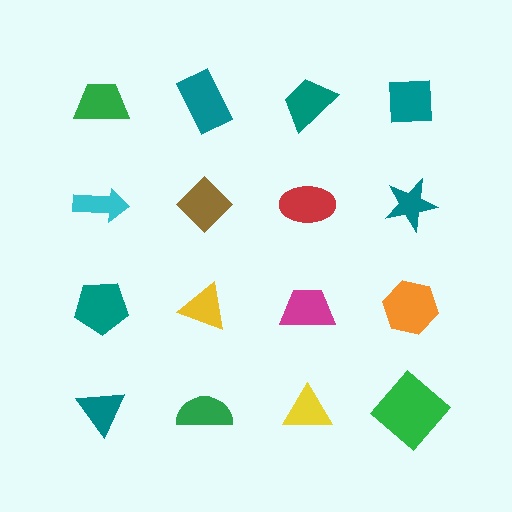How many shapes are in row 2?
4 shapes.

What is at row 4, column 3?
A yellow triangle.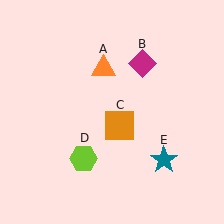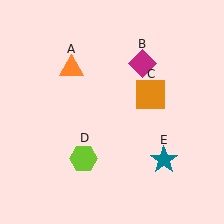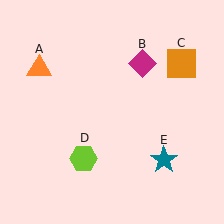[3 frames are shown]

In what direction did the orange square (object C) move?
The orange square (object C) moved up and to the right.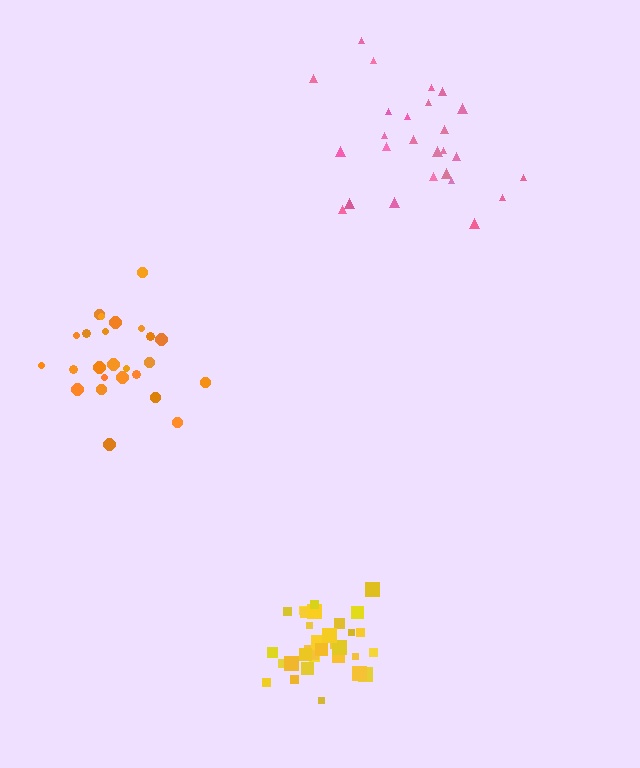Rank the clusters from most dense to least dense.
yellow, orange, pink.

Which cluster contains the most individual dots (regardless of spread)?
Yellow (31).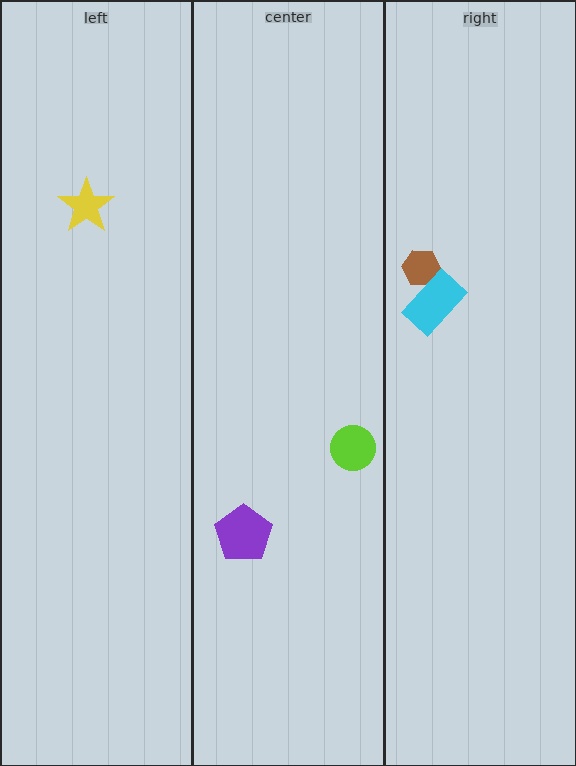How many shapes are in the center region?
2.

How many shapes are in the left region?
1.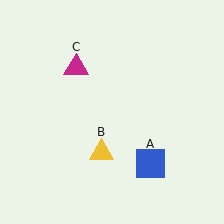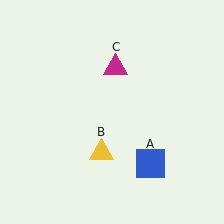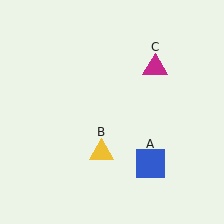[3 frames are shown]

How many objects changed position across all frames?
1 object changed position: magenta triangle (object C).